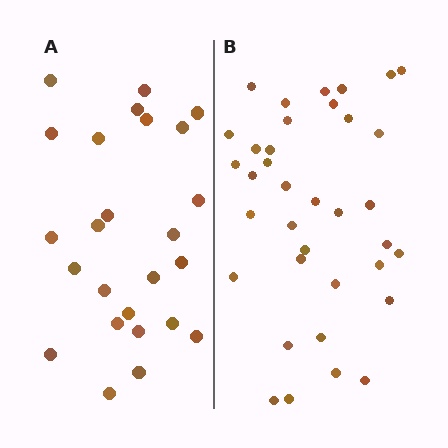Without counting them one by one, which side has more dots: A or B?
Region B (the right region) has more dots.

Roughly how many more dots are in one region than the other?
Region B has roughly 12 or so more dots than region A.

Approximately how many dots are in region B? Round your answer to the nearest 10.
About 40 dots. (The exact count is 36, which rounds to 40.)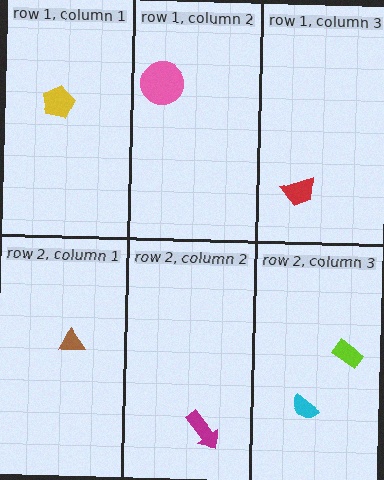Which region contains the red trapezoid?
The row 1, column 3 region.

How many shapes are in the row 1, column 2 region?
1.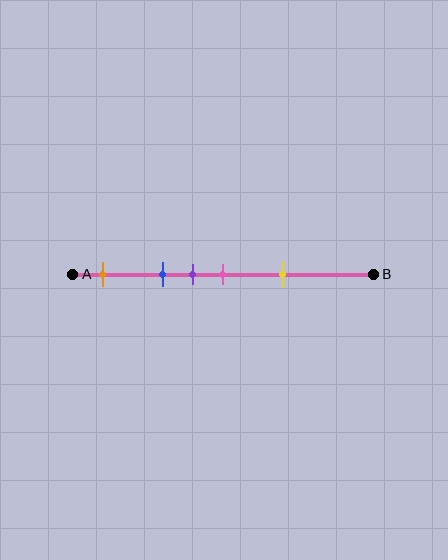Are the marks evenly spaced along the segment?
No, the marks are not evenly spaced.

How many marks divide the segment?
There are 5 marks dividing the segment.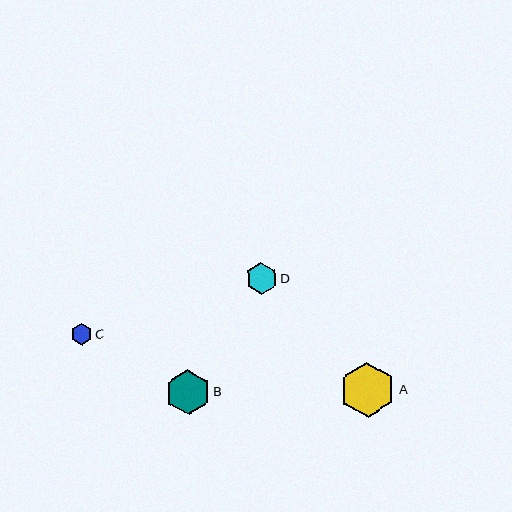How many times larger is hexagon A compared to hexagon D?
Hexagon A is approximately 1.8 times the size of hexagon D.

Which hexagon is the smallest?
Hexagon C is the smallest with a size of approximately 22 pixels.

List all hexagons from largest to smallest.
From largest to smallest: A, B, D, C.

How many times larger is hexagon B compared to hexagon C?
Hexagon B is approximately 2.1 times the size of hexagon C.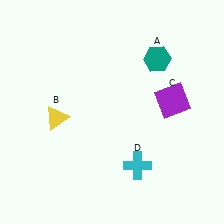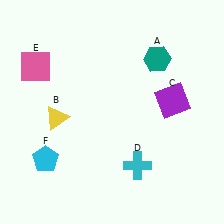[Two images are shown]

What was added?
A pink square (E), a cyan pentagon (F) were added in Image 2.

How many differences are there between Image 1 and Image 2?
There are 2 differences between the two images.